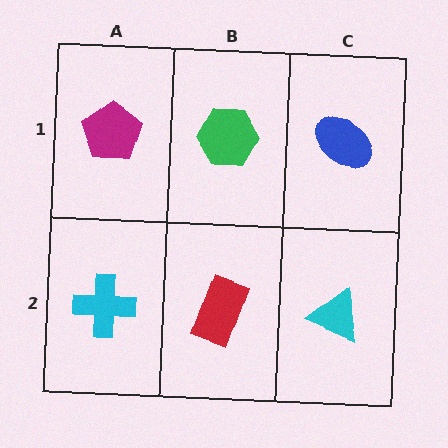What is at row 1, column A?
A magenta pentagon.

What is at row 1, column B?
A green hexagon.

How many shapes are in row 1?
3 shapes.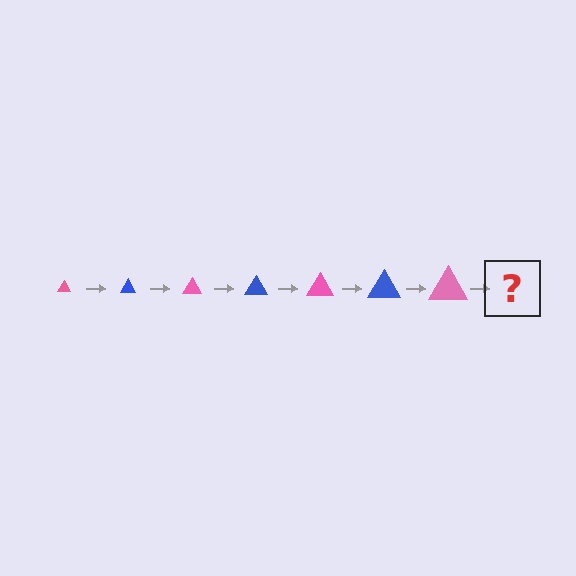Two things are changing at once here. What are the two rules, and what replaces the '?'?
The two rules are that the triangle grows larger each step and the color cycles through pink and blue. The '?' should be a blue triangle, larger than the previous one.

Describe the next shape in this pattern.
It should be a blue triangle, larger than the previous one.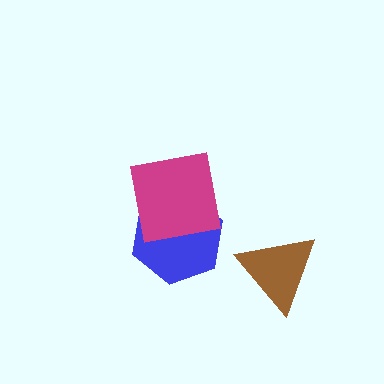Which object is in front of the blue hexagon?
The magenta square is in front of the blue hexagon.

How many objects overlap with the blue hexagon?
1 object overlaps with the blue hexagon.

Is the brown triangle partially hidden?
No, no other shape covers it.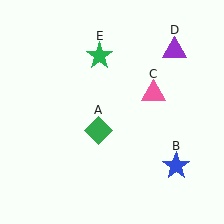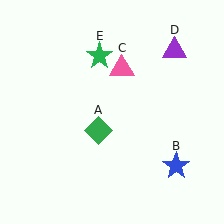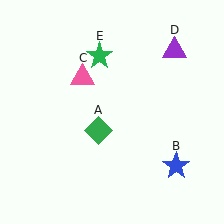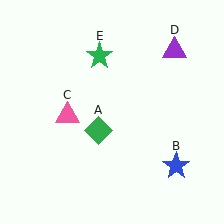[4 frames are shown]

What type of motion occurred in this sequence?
The pink triangle (object C) rotated counterclockwise around the center of the scene.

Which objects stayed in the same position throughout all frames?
Green diamond (object A) and blue star (object B) and purple triangle (object D) and green star (object E) remained stationary.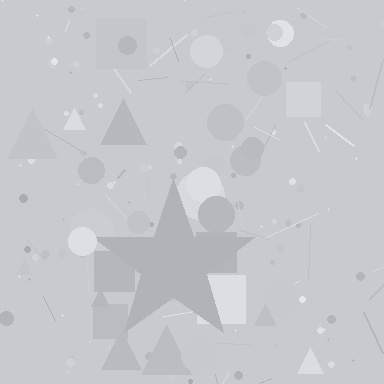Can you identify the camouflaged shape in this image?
The camouflaged shape is a star.